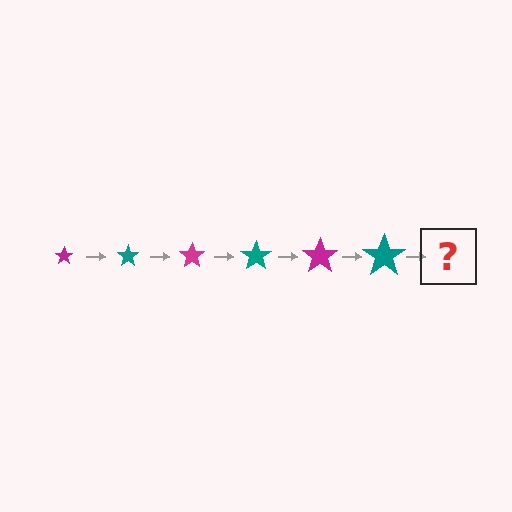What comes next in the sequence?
The next element should be a magenta star, larger than the previous one.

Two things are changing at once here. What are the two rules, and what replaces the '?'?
The two rules are that the star grows larger each step and the color cycles through magenta and teal. The '?' should be a magenta star, larger than the previous one.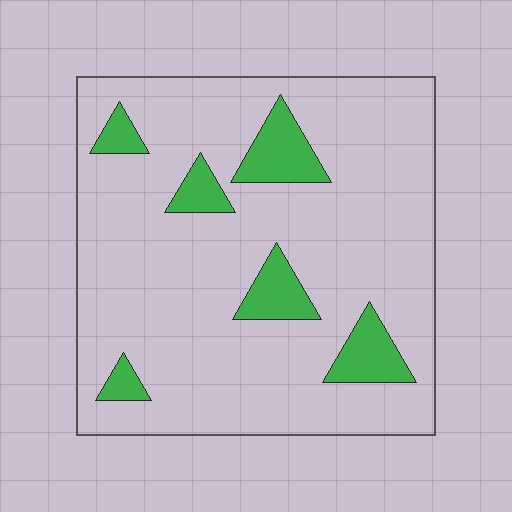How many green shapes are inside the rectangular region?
6.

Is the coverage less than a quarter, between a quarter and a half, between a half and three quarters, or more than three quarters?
Less than a quarter.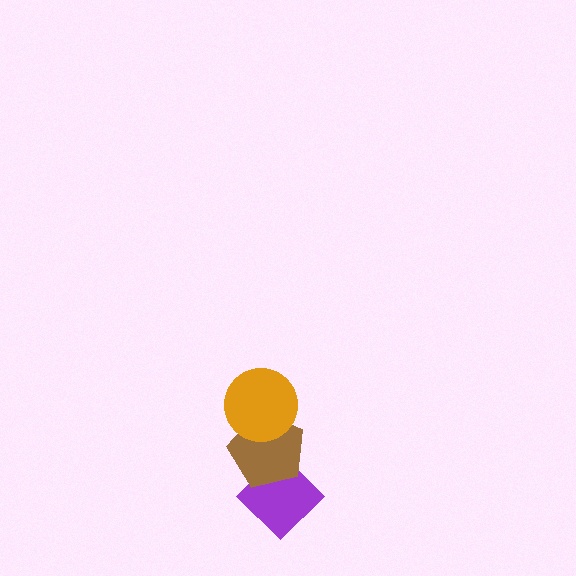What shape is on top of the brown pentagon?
The orange circle is on top of the brown pentagon.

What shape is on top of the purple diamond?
The brown pentagon is on top of the purple diamond.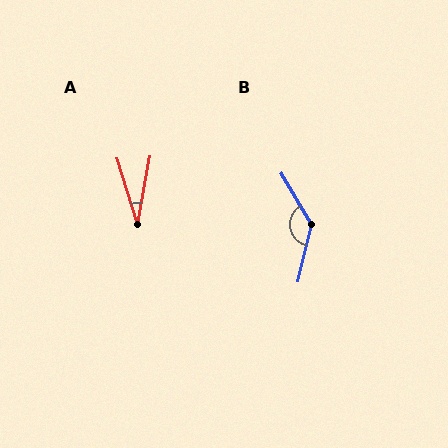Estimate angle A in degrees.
Approximately 27 degrees.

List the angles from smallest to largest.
A (27°), B (137°).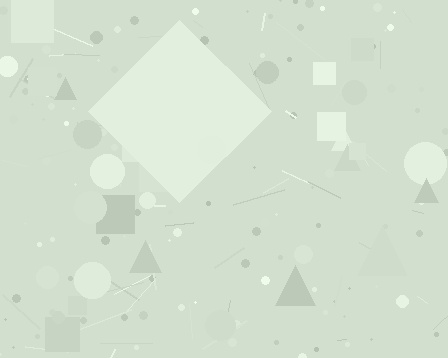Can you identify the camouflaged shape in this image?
The camouflaged shape is a diamond.